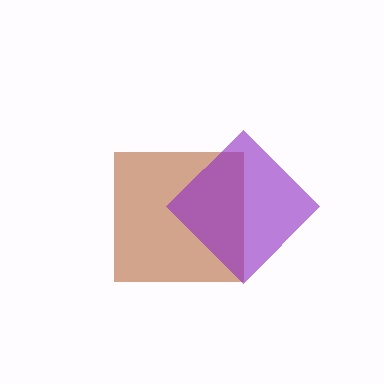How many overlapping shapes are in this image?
There are 2 overlapping shapes in the image.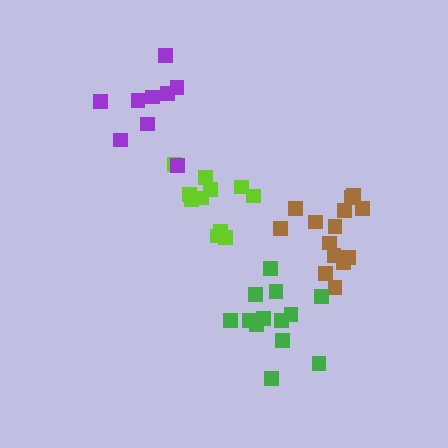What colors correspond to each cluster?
The clusters are colored: lime, brown, green, purple.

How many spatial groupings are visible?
There are 4 spatial groupings.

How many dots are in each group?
Group 1: 11 dots, Group 2: 14 dots, Group 3: 13 dots, Group 4: 9 dots (47 total).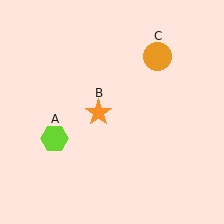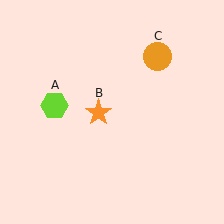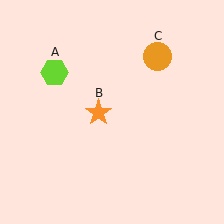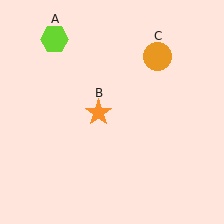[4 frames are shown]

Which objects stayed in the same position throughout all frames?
Orange star (object B) and orange circle (object C) remained stationary.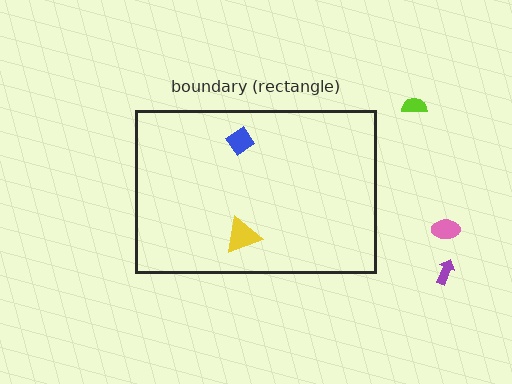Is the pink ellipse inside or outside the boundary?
Outside.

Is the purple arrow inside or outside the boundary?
Outside.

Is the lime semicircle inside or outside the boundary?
Outside.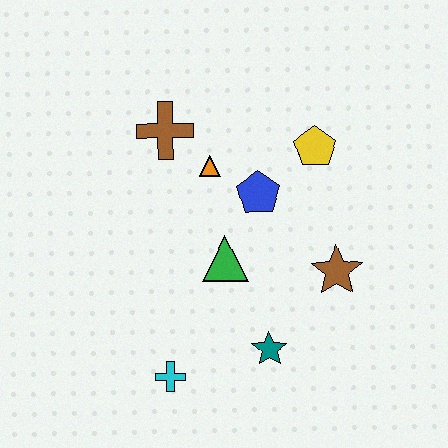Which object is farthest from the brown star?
The brown cross is farthest from the brown star.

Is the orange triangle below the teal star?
No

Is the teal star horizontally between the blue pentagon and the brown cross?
No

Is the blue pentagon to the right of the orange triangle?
Yes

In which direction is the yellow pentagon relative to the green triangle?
The yellow pentagon is above the green triangle.